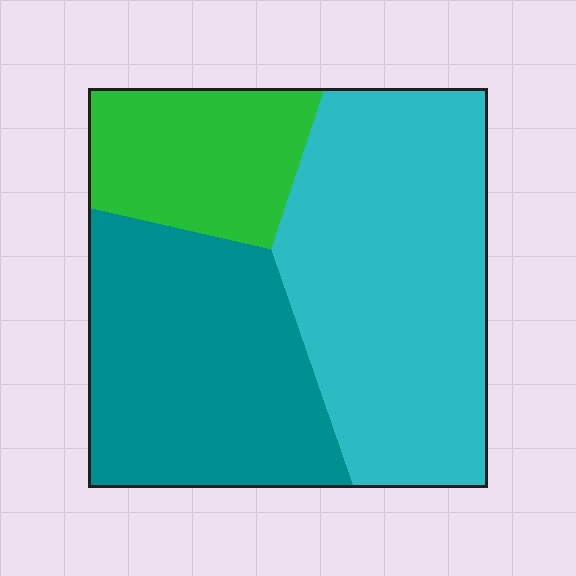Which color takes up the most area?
Cyan, at roughly 45%.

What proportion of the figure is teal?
Teal takes up between a third and a half of the figure.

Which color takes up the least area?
Green, at roughly 20%.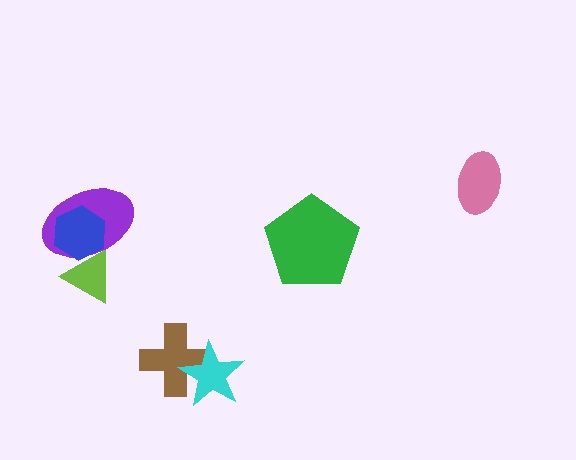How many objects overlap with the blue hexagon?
2 objects overlap with the blue hexagon.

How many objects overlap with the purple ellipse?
2 objects overlap with the purple ellipse.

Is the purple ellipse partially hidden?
Yes, it is partially covered by another shape.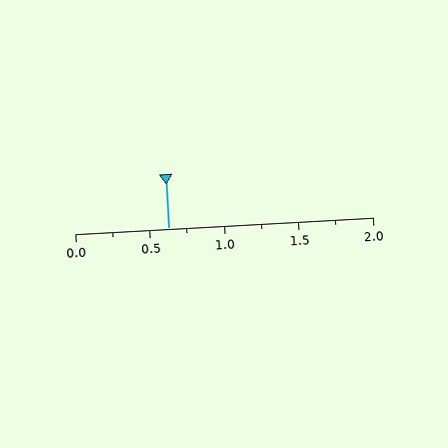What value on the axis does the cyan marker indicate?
The marker indicates approximately 0.62.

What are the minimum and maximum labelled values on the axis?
The axis runs from 0.0 to 2.0.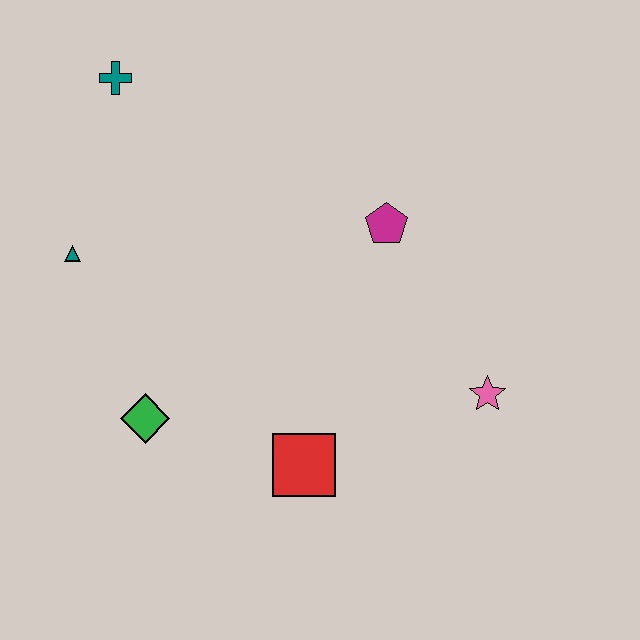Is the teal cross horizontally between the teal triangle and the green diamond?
Yes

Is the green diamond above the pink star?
No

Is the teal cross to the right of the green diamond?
No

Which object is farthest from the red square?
The teal cross is farthest from the red square.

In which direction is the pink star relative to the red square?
The pink star is to the right of the red square.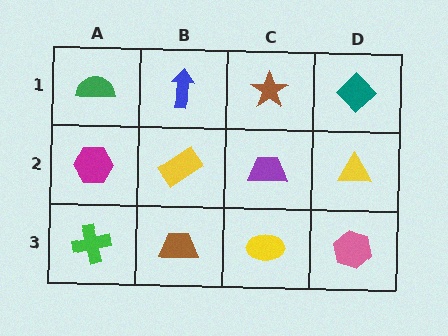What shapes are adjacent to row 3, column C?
A purple trapezoid (row 2, column C), a brown trapezoid (row 3, column B), a pink hexagon (row 3, column D).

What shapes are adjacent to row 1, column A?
A magenta hexagon (row 2, column A), a blue arrow (row 1, column B).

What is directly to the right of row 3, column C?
A pink hexagon.